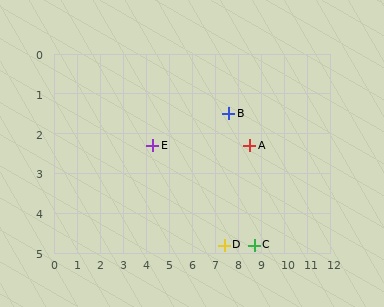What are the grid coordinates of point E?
Point E is at approximately (4.3, 2.3).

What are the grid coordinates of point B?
Point B is at approximately (7.6, 1.5).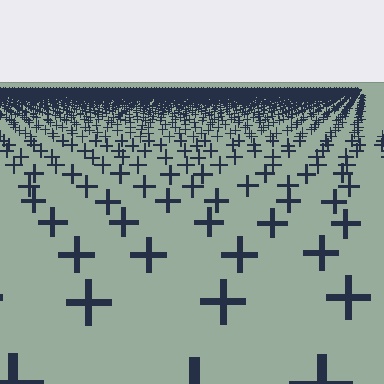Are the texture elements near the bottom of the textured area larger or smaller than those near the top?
Larger. Near the bottom, elements are closer to the viewer and appear at a bigger on-screen size.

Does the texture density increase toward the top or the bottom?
Density increases toward the top.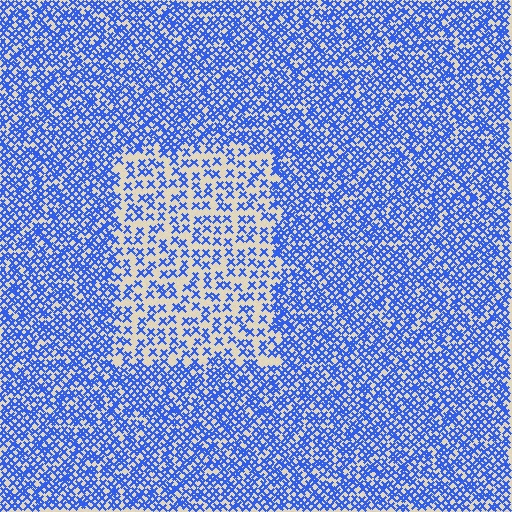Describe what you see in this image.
The image contains small blue elements arranged at two different densities. A rectangle-shaped region is visible where the elements are less densely packed than the surrounding area.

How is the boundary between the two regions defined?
The boundary is defined by a change in element density (approximately 2.2x ratio). All elements are the same color, size, and shape.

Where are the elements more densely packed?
The elements are more densely packed outside the rectangle boundary.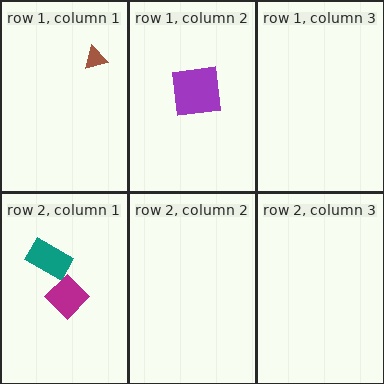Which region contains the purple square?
The row 1, column 2 region.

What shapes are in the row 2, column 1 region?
The teal rectangle, the magenta diamond.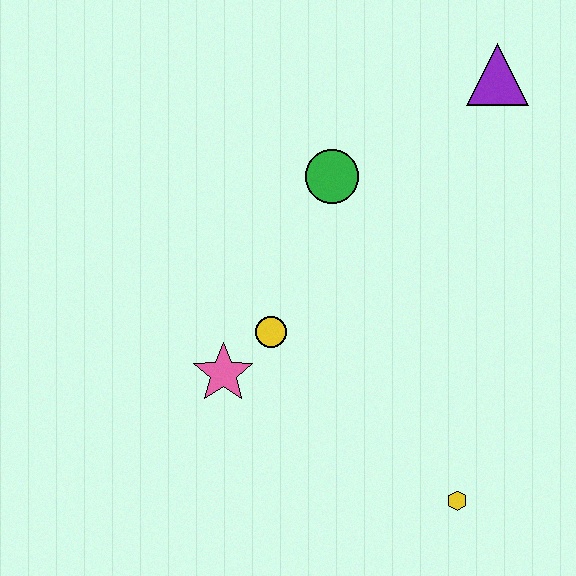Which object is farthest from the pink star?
The purple triangle is farthest from the pink star.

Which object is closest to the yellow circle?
The pink star is closest to the yellow circle.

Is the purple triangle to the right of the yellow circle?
Yes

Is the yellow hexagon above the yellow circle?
No